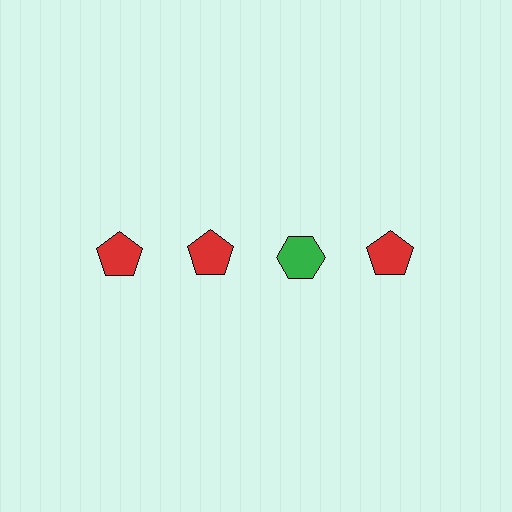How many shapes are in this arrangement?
There are 4 shapes arranged in a grid pattern.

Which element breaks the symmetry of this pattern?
The green hexagon in the top row, center column breaks the symmetry. All other shapes are red pentagons.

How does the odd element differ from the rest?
It differs in both color (green instead of red) and shape (hexagon instead of pentagon).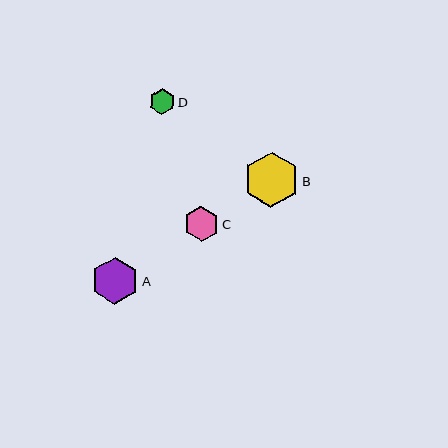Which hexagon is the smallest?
Hexagon D is the smallest with a size of approximately 26 pixels.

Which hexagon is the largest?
Hexagon B is the largest with a size of approximately 55 pixels.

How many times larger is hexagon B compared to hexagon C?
Hexagon B is approximately 1.6 times the size of hexagon C.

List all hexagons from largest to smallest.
From largest to smallest: B, A, C, D.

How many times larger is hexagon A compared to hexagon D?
Hexagon A is approximately 1.8 times the size of hexagon D.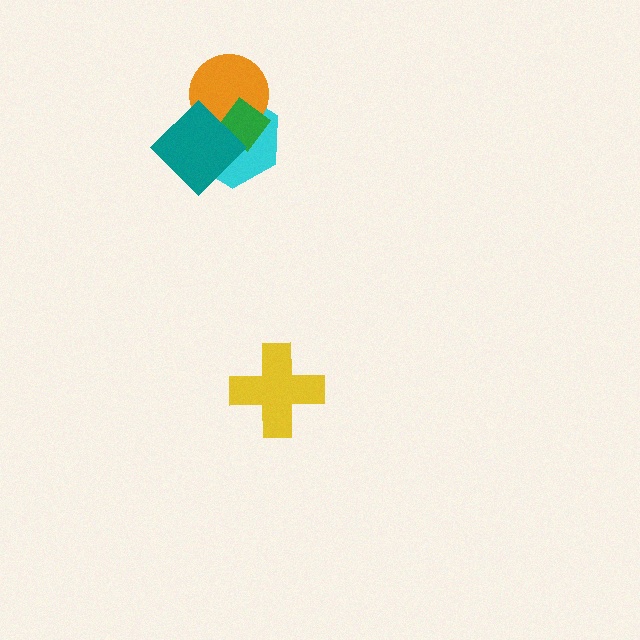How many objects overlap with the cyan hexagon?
3 objects overlap with the cyan hexagon.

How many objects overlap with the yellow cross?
0 objects overlap with the yellow cross.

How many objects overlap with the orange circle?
3 objects overlap with the orange circle.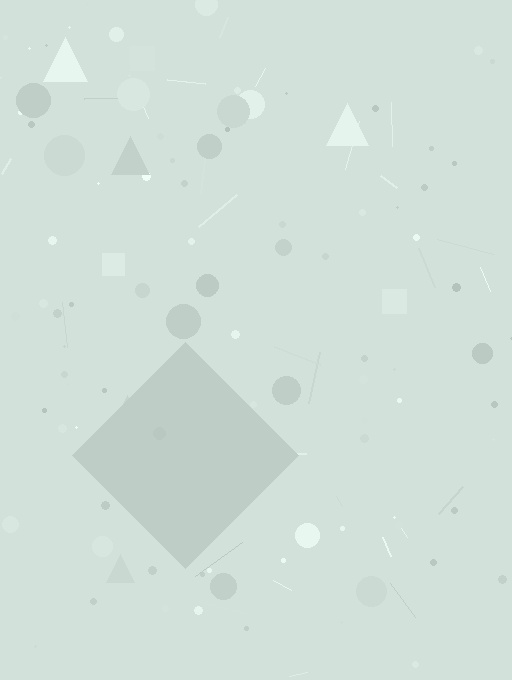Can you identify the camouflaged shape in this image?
The camouflaged shape is a diamond.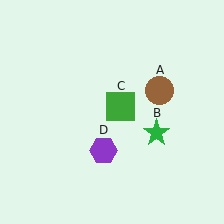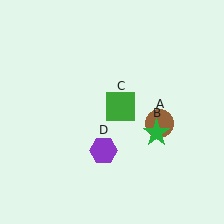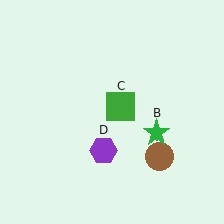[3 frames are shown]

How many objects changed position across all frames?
1 object changed position: brown circle (object A).